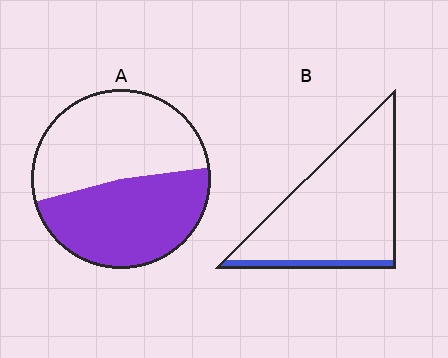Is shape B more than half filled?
No.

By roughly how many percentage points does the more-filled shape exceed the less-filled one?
By roughly 40 percentage points (A over B).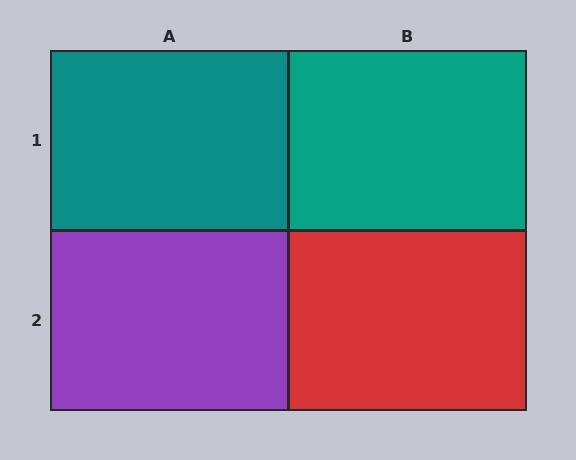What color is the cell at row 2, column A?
Purple.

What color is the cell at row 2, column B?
Red.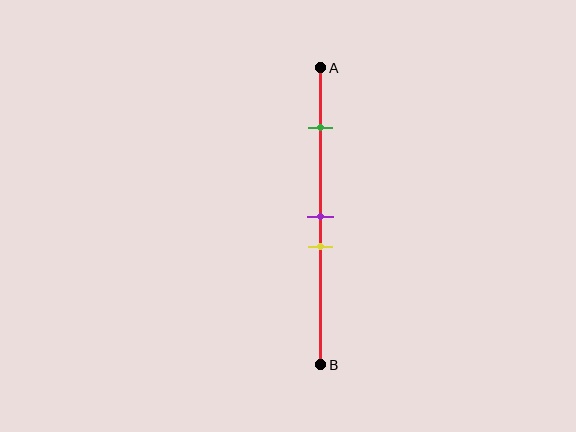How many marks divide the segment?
There are 3 marks dividing the segment.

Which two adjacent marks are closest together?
The purple and yellow marks are the closest adjacent pair.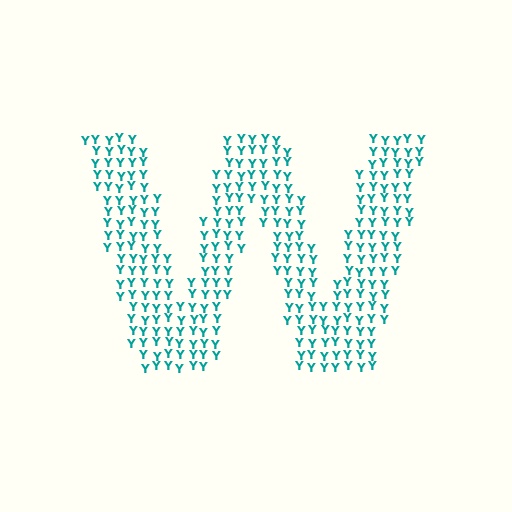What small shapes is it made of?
It is made of small letter Y's.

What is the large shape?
The large shape is the letter W.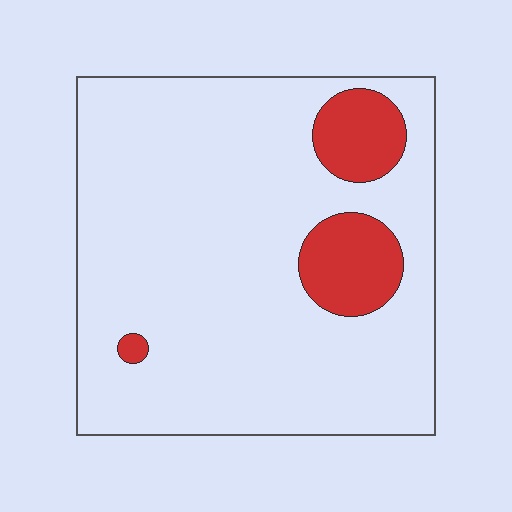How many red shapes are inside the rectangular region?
3.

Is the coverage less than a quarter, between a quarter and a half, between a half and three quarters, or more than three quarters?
Less than a quarter.